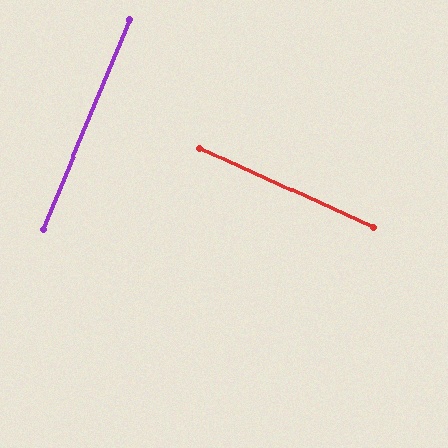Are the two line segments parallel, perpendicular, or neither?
Perpendicular — they meet at approximately 88°.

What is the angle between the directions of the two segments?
Approximately 88 degrees.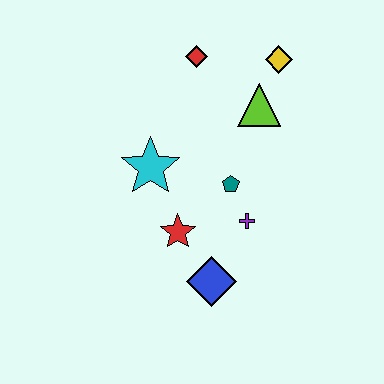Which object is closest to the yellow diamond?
The lime triangle is closest to the yellow diamond.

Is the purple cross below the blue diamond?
No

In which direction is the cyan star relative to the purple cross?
The cyan star is to the left of the purple cross.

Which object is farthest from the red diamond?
The blue diamond is farthest from the red diamond.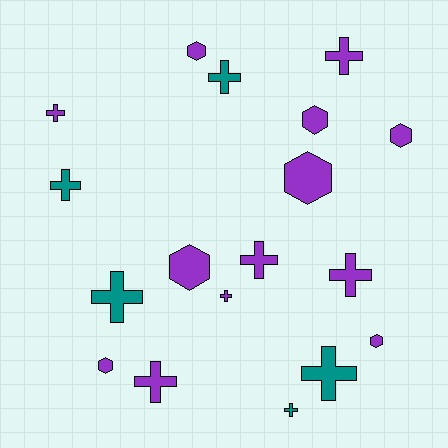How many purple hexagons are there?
There are 7 purple hexagons.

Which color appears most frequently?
Purple, with 13 objects.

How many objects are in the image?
There are 18 objects.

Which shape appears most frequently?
Cross, with 11 objects.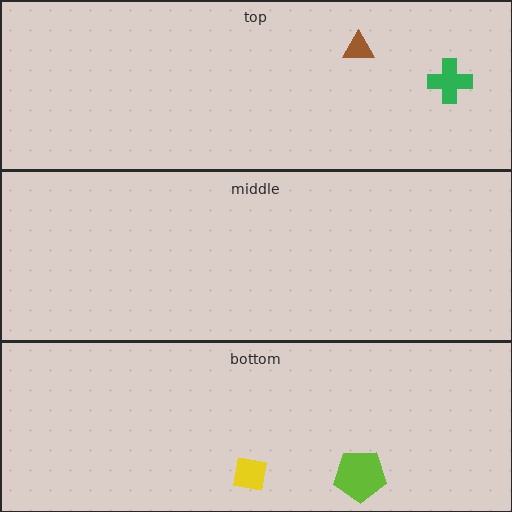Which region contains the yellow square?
The bottom region.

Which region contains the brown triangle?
The top region.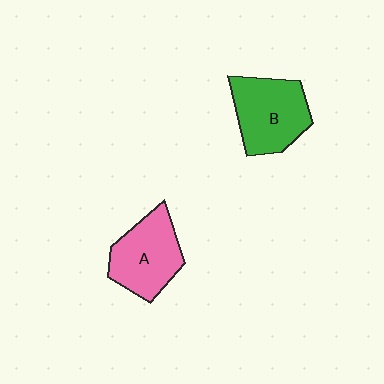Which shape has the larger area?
Shape B (green).